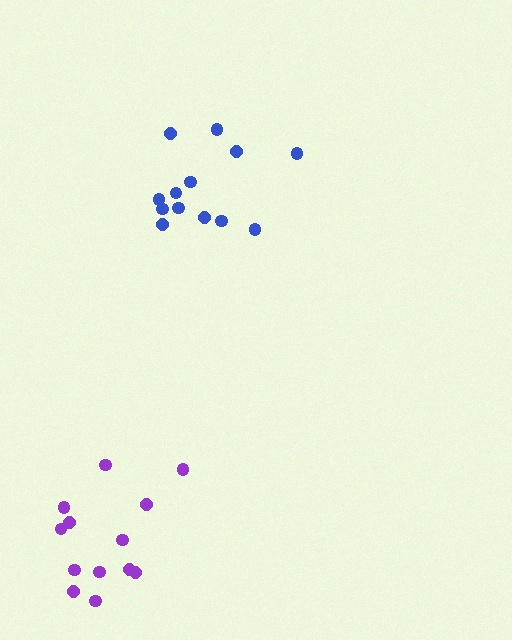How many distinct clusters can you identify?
There are 2 distinct clusters.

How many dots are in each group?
Group 1: 13 dots, Group 2: 13 dots (26 total).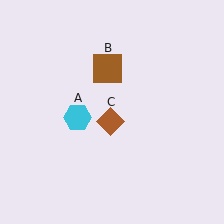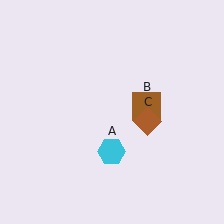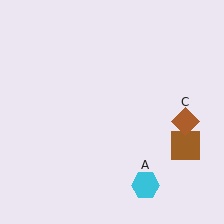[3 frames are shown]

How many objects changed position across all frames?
3 objects changed position: cyan hexagon (object A), brown square (object B), brown diamond (object C).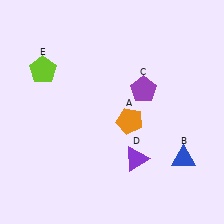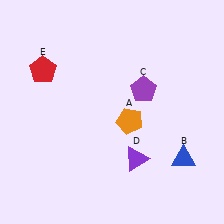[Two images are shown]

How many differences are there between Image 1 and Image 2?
There is 1 difference between the two images.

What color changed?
The pentagon (E) changed from lime in Image 1 to red in Image 2.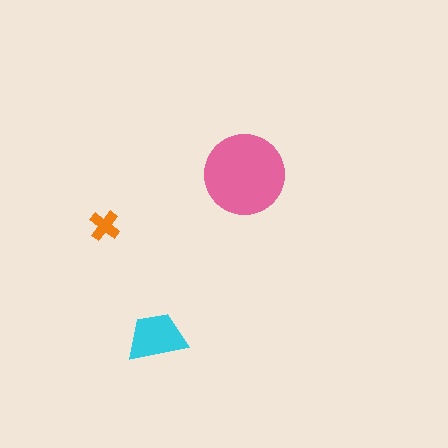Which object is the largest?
The pink circle.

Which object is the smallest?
The orange cross.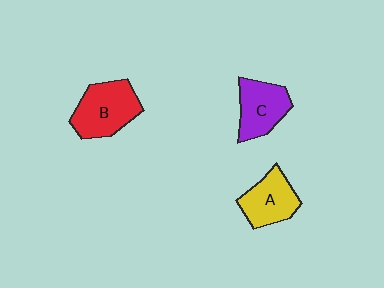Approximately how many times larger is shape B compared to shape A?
Approximately 1.3 times.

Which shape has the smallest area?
Shape A (yellow).